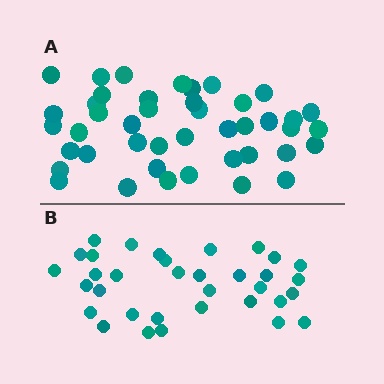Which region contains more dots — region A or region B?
Region A (the top region) has more dots.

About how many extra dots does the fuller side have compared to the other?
Region A has roughly 8 or so more dots than region B.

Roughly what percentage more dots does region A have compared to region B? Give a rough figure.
About 25% more.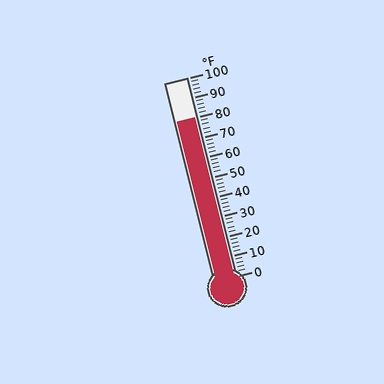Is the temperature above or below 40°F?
The temperature is above 40°F.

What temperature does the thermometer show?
The thermometer shows approximately 80°F.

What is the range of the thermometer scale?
The thermometer scale ranges from 0°F to 100°F.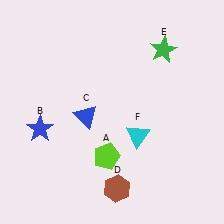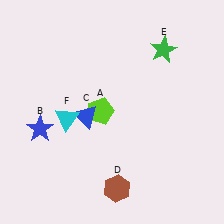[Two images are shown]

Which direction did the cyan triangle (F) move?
The cyan triangle (F) moved left.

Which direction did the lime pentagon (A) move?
The lime pentagon (A) moved up.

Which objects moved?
The objects that moved are: the lime pentagon (A), the cyan triangle (F).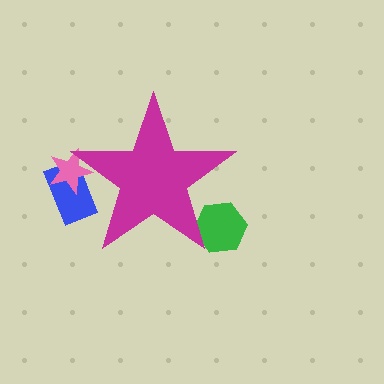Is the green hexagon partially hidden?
Yes, the green hexagon is partially hidden behind the magenta star.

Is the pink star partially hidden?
Yes, the pink star is partially hidden behind the magenta star.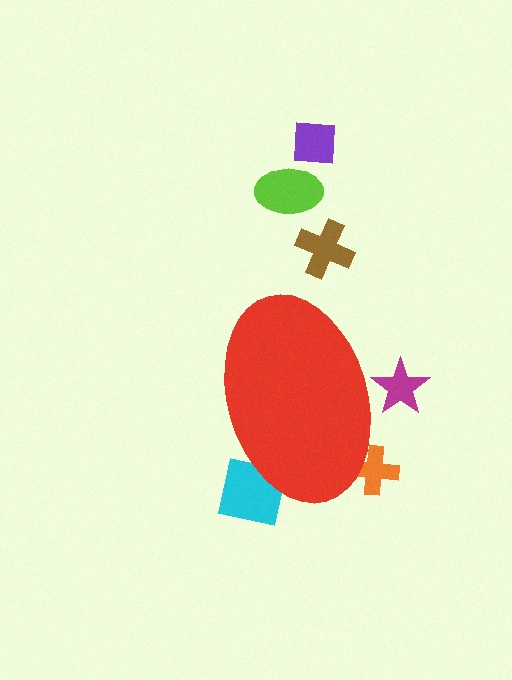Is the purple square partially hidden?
No, the purple square is fully visible.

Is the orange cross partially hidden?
Yes, the orange cross is partially hidden behind the red ellipse.